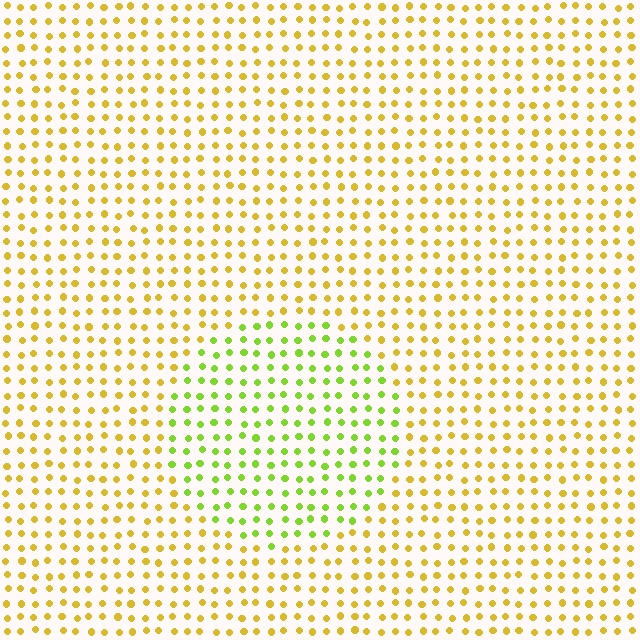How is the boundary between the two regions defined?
The boundary is defined purely by a slight shift in hue (about 43 degrees). Spacing, size, and orientation are identical on both sides.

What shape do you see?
I see a circle.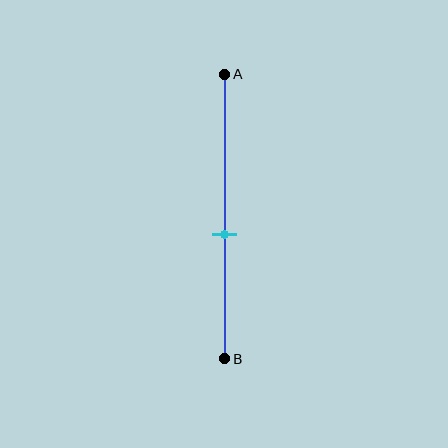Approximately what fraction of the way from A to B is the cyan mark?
The cyan mark is approximately 55% of the way from A to B.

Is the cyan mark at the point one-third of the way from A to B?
No, the mark is at about 55% from A, not at the 33% one-third point.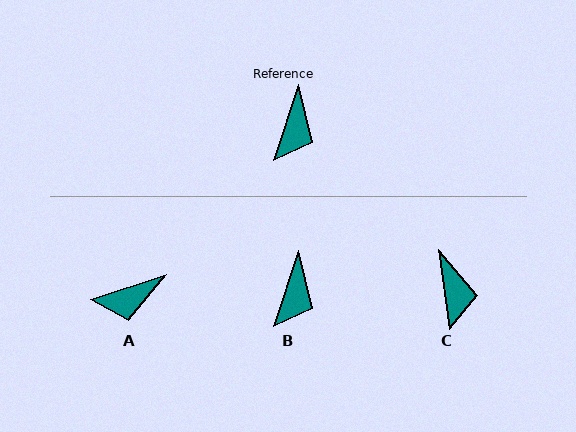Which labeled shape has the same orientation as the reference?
B.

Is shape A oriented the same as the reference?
No, it is off by about 54 degrees.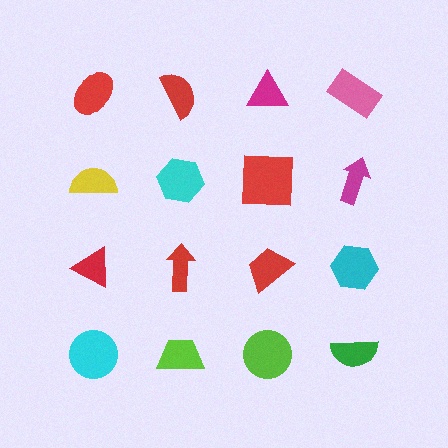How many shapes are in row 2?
4 shapes.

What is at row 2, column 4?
A magenta arrow.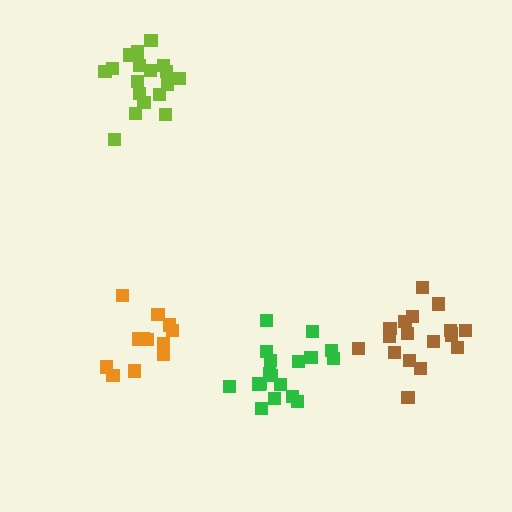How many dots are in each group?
Group 1: 18 dots, Group 2: 18 dots, Group 3: 12 dots, Group 4: 18 dots (66 total).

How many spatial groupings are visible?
There are 4 spatial groupings.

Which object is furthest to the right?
The brown cluster is rightmost.